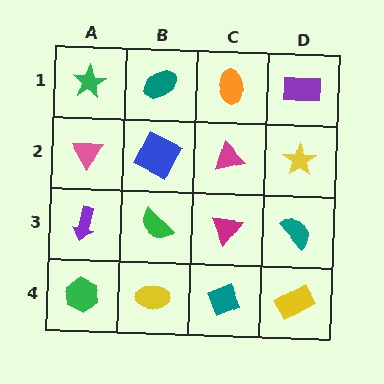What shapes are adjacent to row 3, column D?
A yellow star (row 2, column D), a yellow rectangle (row 4, column D), a magenta triangle (row 3, column C).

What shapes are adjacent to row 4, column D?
A teal semicircle (row 3, column D), a teal diamond (row 4, column C).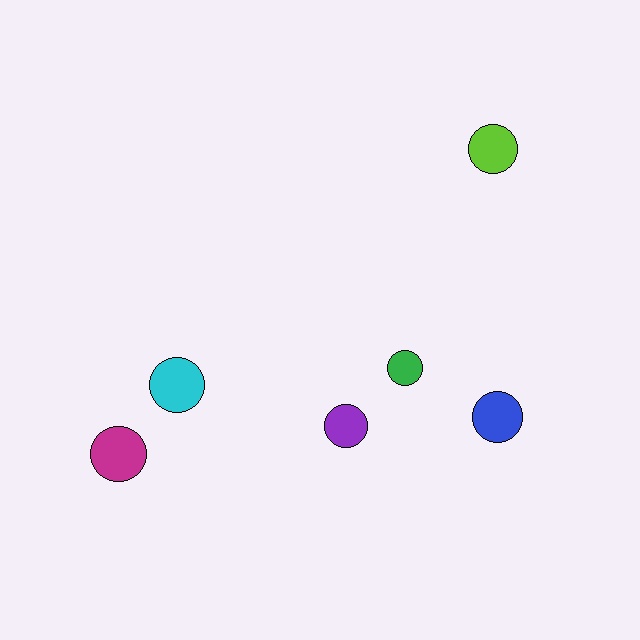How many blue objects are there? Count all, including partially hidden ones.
There is 1 blue object.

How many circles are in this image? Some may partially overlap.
There are 6 circles.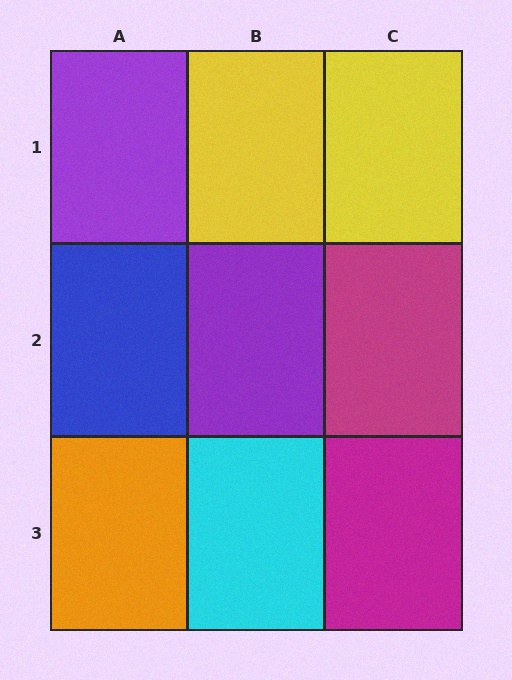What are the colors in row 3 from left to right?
Orange, cyan, magenta.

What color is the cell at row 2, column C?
Magenta.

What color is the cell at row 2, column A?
Blue.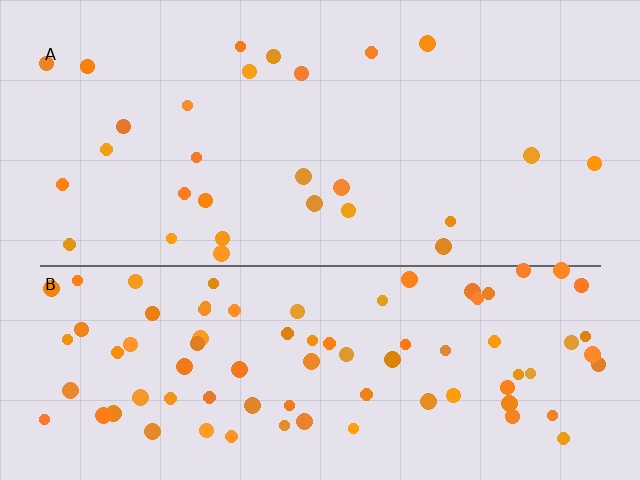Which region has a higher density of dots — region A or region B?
B (the bottom).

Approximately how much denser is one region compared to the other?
Approximately 3.0× — region B over region A.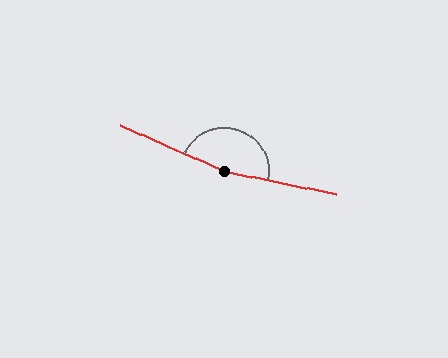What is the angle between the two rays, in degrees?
Approximately 168 degrees.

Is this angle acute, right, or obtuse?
It is obtuse.